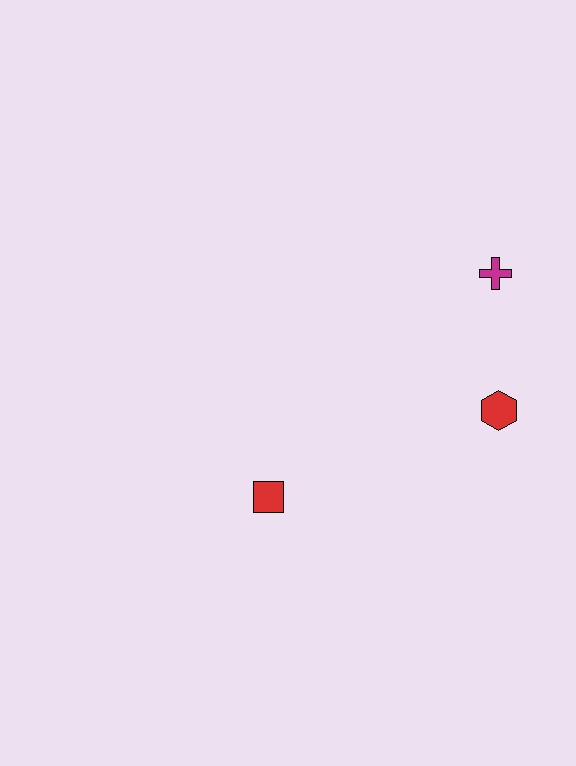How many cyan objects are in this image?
There are no cyan objects.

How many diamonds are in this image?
There are no diamonds.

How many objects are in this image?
There are 3 objects.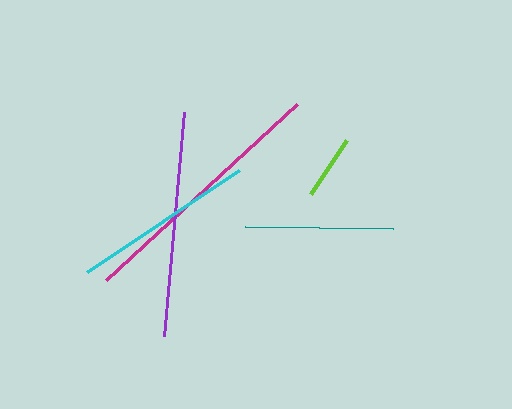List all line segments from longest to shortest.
From longest to shortest: magenta, purple, cyan, teal, lime.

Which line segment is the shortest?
The lime line is the shortest at approximately 65 pixels.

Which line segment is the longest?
The magenta line is the longest at approximately 260 pixels.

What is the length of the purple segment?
The purple segment is approximately 224 pixels long.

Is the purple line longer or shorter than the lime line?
The purple line is longer than the lime line.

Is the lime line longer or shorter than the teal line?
The teal line is longer than the lime line.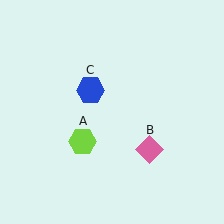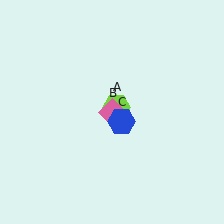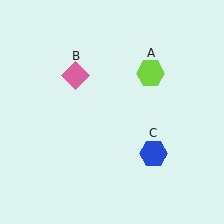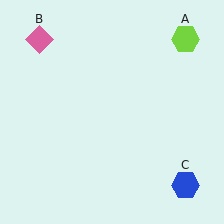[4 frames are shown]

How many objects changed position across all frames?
3 objects changed position: lime hexagon (object A), pink diamond (object B), blue hexagon (object C).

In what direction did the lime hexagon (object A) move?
The lime hexagon (object A) moved up and to the right.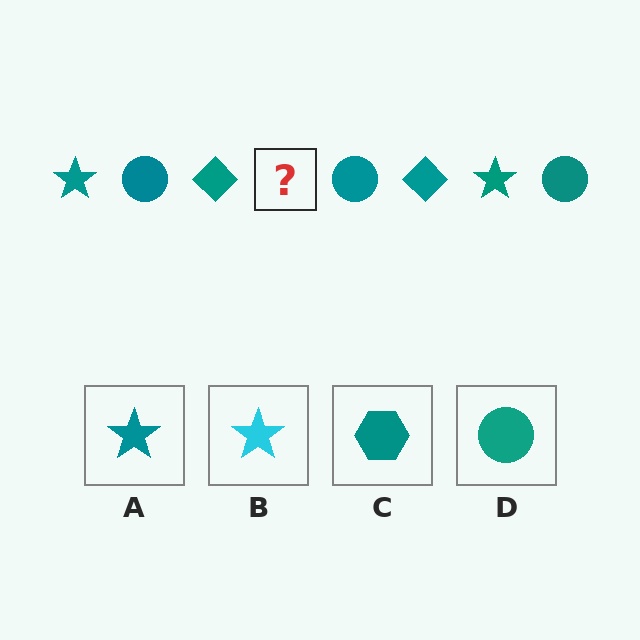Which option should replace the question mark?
Option A.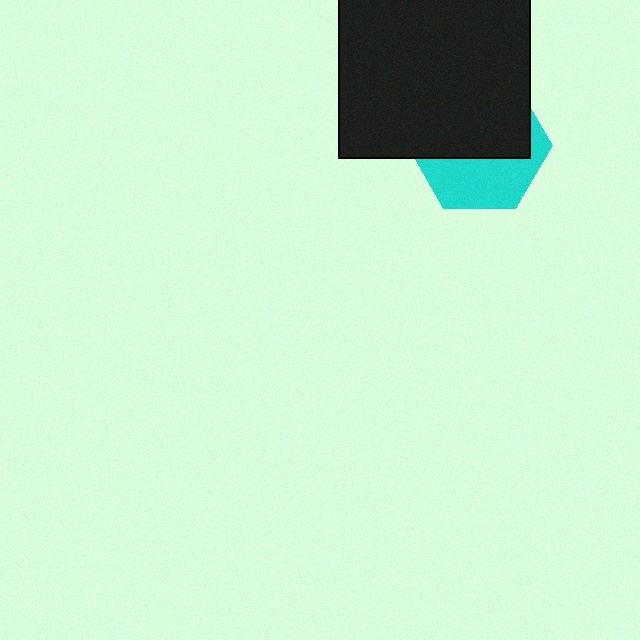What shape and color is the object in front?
The object in front is a black square.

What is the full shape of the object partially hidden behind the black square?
The partially hidden object is a cyan hexagon.